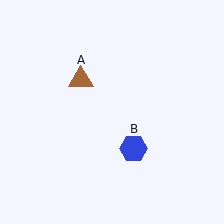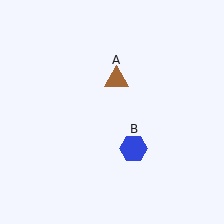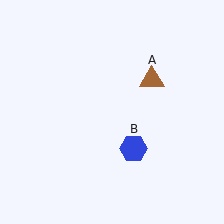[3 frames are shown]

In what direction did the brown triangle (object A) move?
The brown triangle (object A) moved right.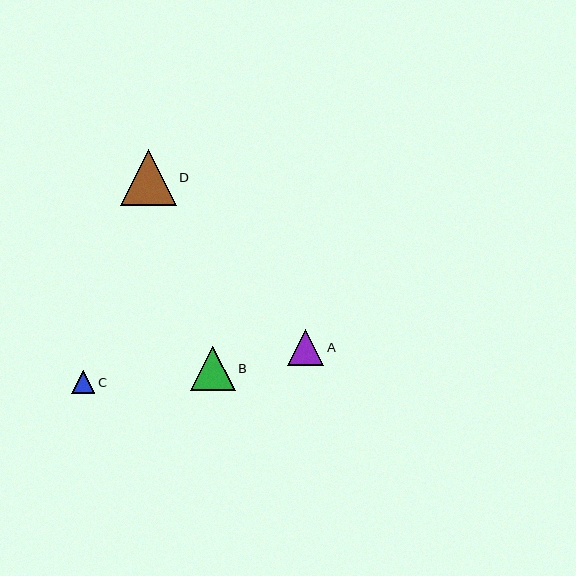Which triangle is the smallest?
Triangle C is the smallest with a size of approximately 23 pixels.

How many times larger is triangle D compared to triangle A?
Triangle D is approximately 1.6 times the size of triangle A.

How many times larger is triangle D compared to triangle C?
Triangle D is approximately 2.4 times the size of triangle C.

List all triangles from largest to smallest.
From largest to smallest: D, B, A, C.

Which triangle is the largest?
Triangle D is the largest with a size of approximately 56 pixels.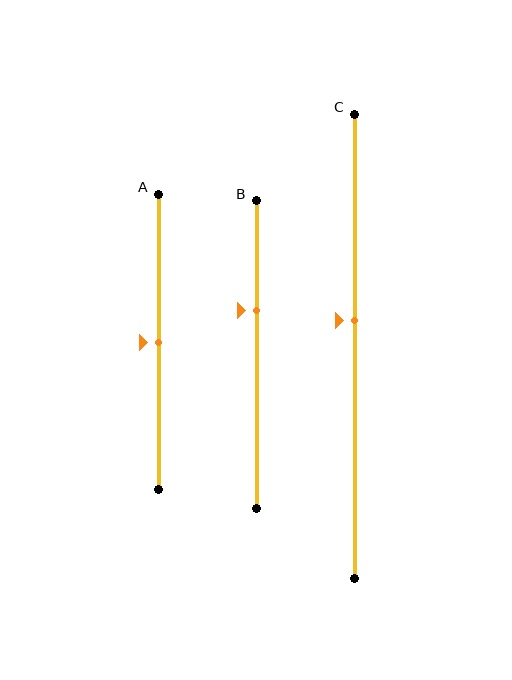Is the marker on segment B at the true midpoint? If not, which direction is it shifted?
No, the marker on segment B is shifted upward by about 14% of the segment length.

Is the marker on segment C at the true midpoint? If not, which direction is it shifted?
No, the marker on segment C is shifted upward by about 5% of the segment length.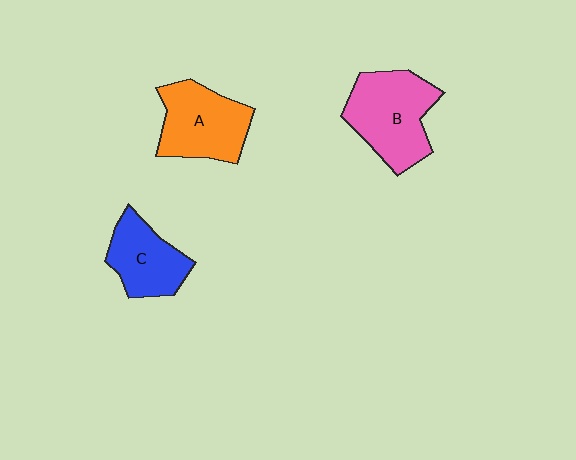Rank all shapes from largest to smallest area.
From largest to smallest: B (pink), A (orange), C (blue).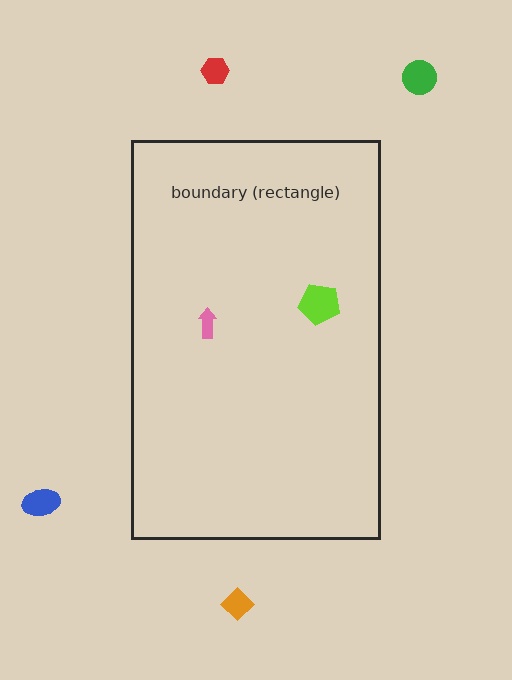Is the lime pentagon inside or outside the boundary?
Inside.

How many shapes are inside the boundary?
2 inside, 4 outside.